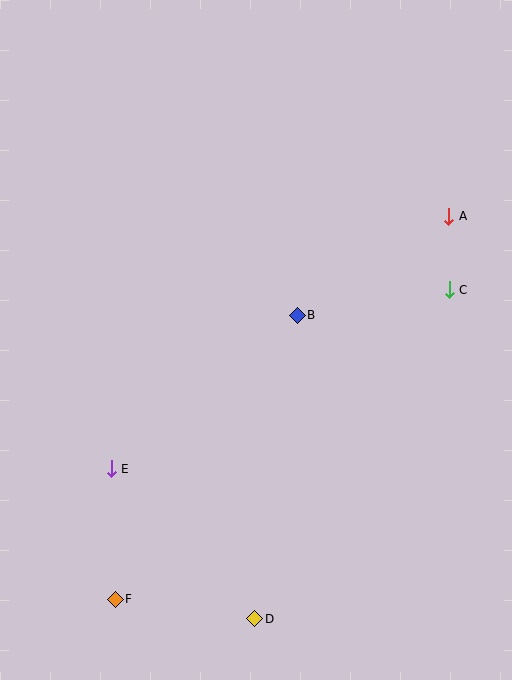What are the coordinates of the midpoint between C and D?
The midpoint between C and D is at (352, 454).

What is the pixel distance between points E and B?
The distance between E and B is 241 pixels.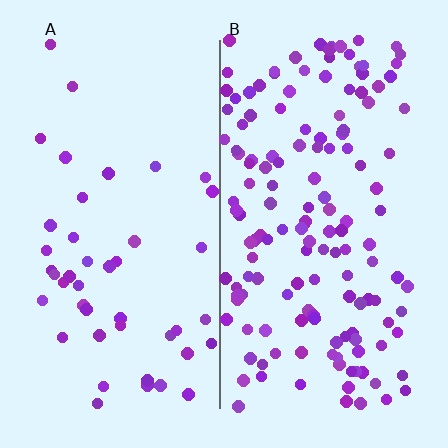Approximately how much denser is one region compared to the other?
Approximately 3.3× — region B over region A.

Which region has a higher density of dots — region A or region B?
B (the right).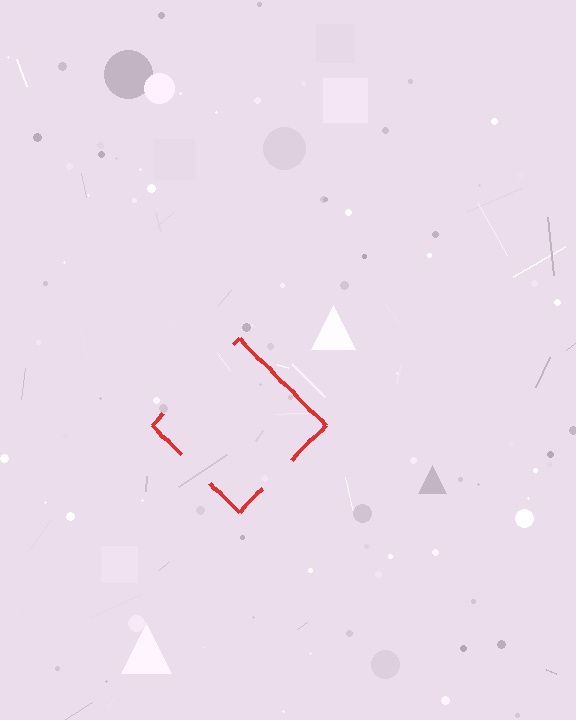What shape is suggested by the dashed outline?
The dashed outline suggests a diamond.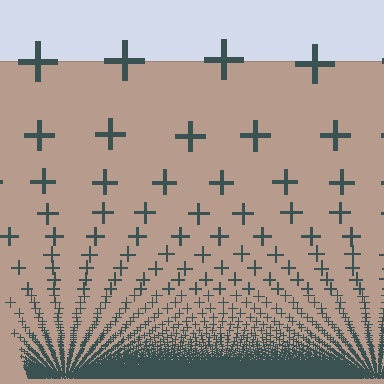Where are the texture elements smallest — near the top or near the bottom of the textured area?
Near the bottom.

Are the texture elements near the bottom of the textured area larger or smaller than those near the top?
Smaller. The gradient is inverted — elements near the bottom are smaller and denser.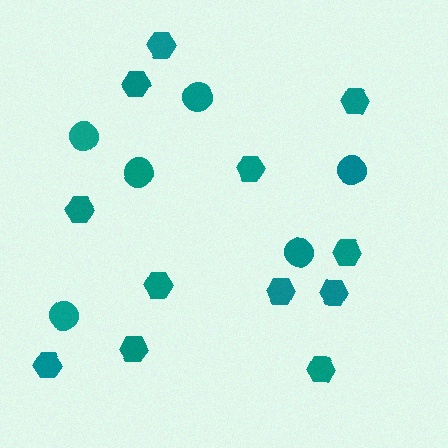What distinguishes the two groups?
There are 2 groups: one group of hexagons (12) and one group of circles (6).